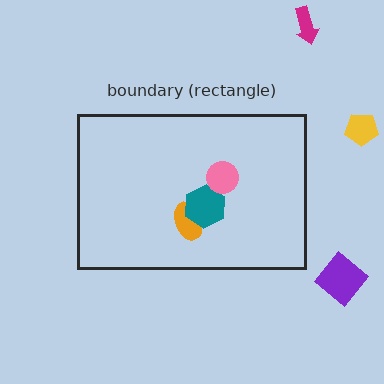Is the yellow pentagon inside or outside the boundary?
Outside.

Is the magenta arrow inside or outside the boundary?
Outside.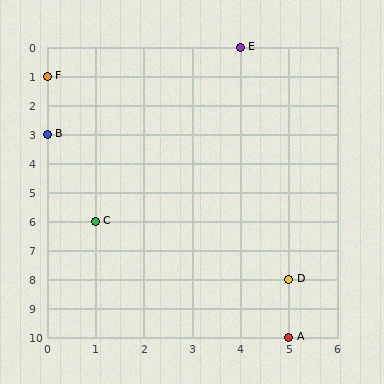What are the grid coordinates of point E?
Point E is at grid coordinates (4, 0).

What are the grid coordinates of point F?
Point F is at grid coordinates (0, 1).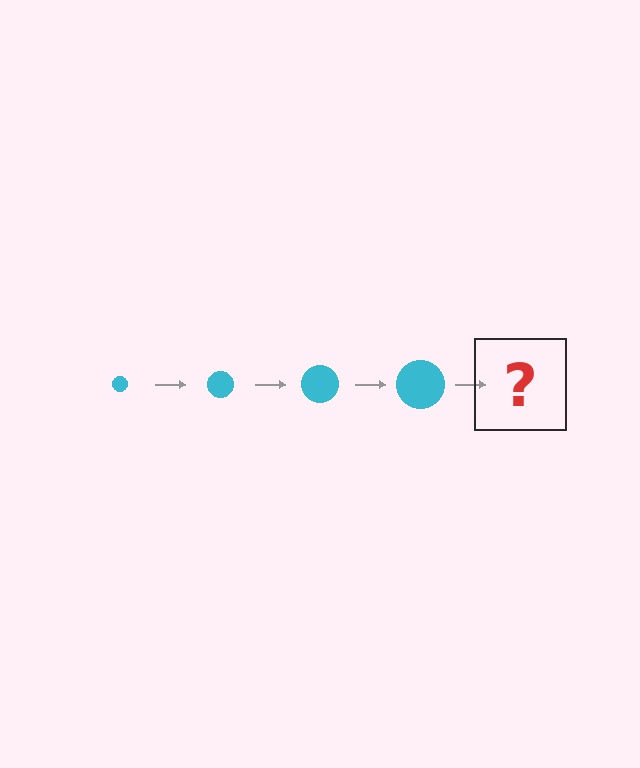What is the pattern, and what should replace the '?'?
The pattern is that the circle gets progressively larger each step. The '?' should be a cyan circle, larger than the previous one.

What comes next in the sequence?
The next element should be a cyan circle, larger than the previous one.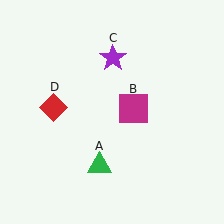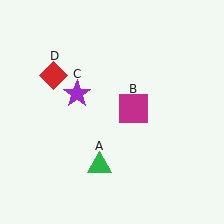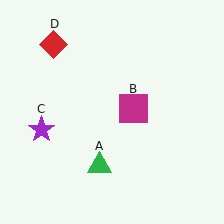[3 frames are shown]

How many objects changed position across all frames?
2 objects changed position: purple star (object C), red diamond (object D).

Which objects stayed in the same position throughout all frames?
Green triangle (object A) and magenta square (object B) remained stationary.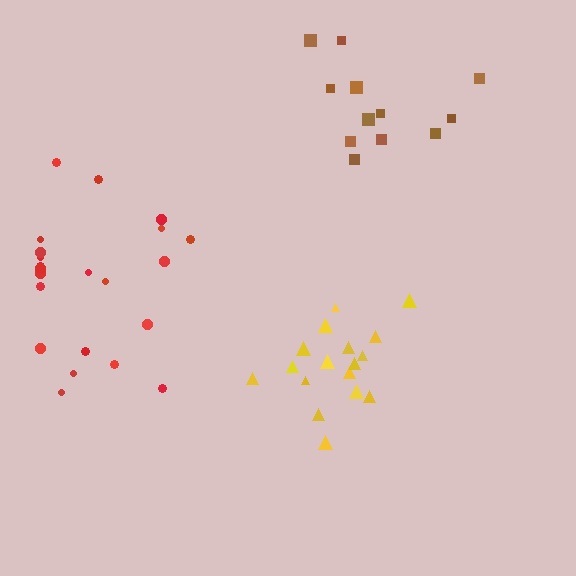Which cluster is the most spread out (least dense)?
Brown.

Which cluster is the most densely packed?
Yellow.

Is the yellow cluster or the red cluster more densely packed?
Yellow.